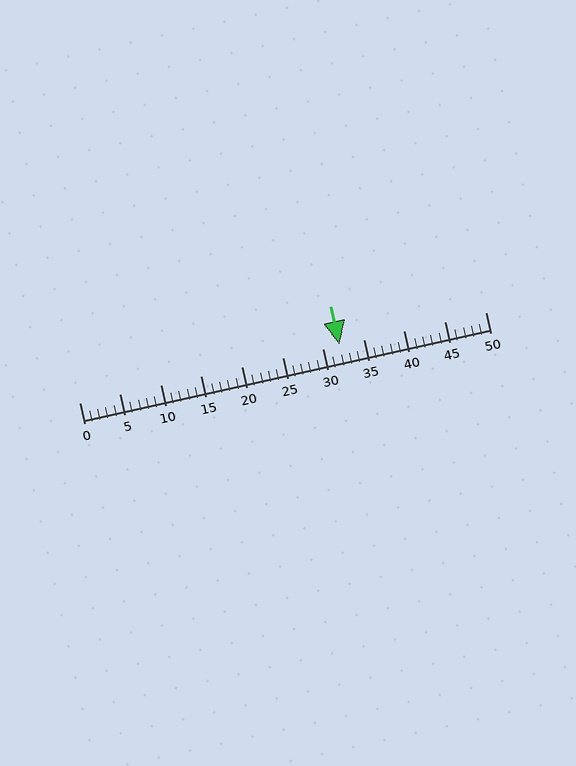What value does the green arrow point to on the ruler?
The green arrow points to approximately 32.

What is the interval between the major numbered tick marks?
The major tick marks are spaced 5 units apart.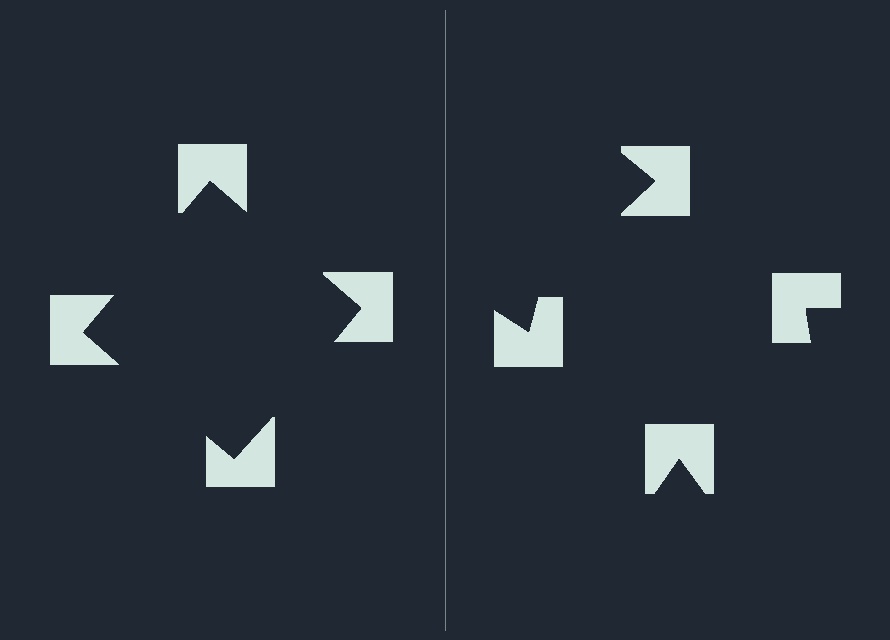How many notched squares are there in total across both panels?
8 — 4 on each side.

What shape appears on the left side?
An illusory square.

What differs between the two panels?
The notched squares are positioned identically on both sides; only the wedge orientations differ. On the left they align to a square; on the right they are misaligned.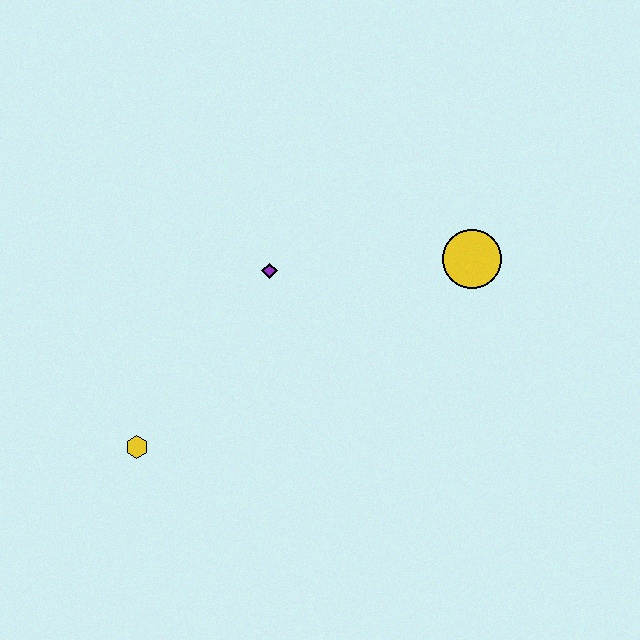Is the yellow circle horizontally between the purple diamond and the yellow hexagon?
No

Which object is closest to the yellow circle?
The purple diamond is closest to the yellow circle.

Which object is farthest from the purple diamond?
The yellow hexagon is farthest from the purple diamond.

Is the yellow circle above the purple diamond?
Yes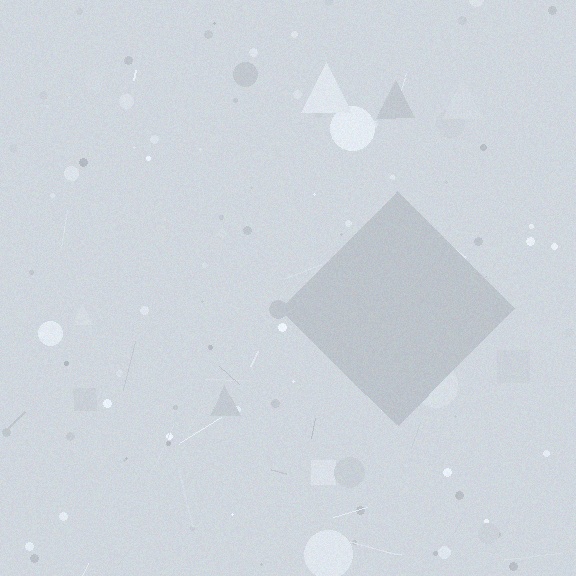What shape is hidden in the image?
A diamond is hidden in the image.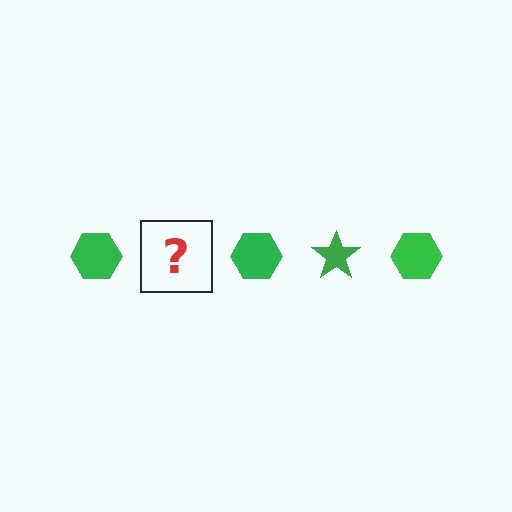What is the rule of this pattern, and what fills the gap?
The rule is that the pattern cycles through hexagon, star shapes in green. The gap should be filled with a green star.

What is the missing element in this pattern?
The missing element is a green star.